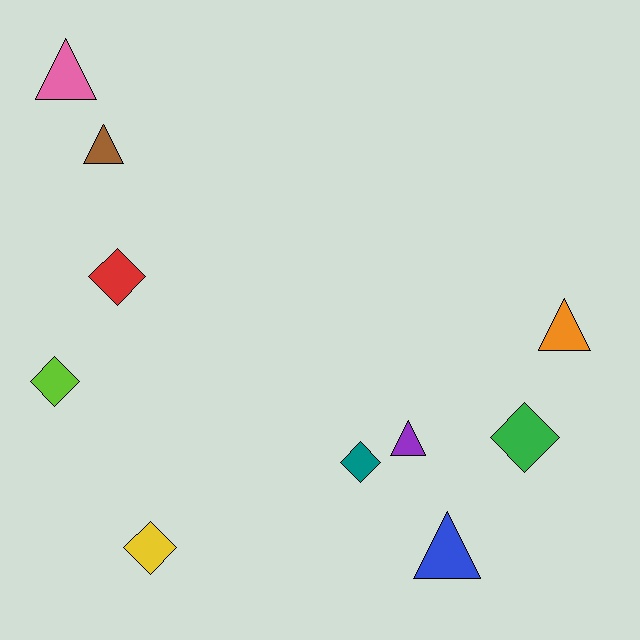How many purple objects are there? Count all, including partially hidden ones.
There is 1 purple object.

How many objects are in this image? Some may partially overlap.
There are 10 objects.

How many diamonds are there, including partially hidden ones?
There are 5 diamonds.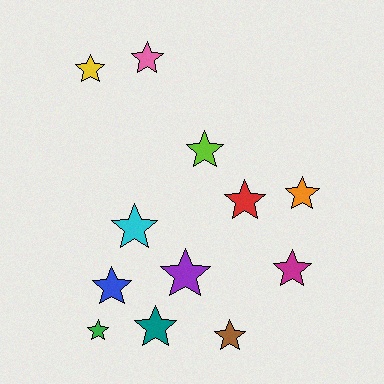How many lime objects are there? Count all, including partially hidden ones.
There is 1 lime object.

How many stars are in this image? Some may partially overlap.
There are 12 stars.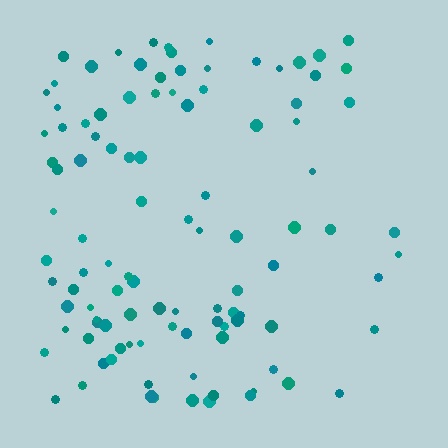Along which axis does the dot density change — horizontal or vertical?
Horizontal.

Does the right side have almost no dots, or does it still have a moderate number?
Still a moderate number, just noticeably fewer than the left.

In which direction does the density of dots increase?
From right to left, with the left side densest.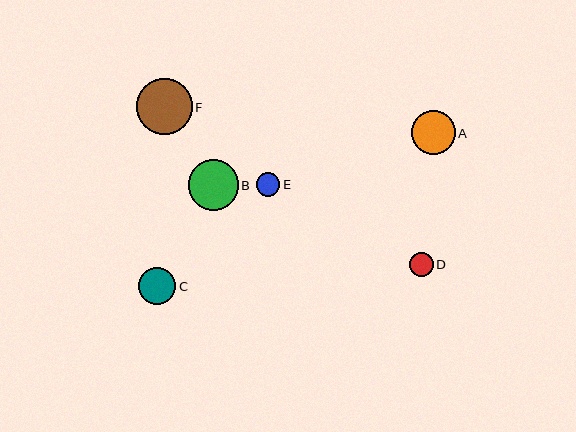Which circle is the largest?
Circle F is the largest with a size of approximately 56 pixels.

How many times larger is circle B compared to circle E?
Circle B is approximately 2.1 times the size of circle E.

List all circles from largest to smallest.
From largest to smallest: F, B, A, C, D, E.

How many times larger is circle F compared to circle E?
Circle F is approximately 2.4 times the size of circle E.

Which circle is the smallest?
Circle E is the smallest with a size of approximately 24 pixels.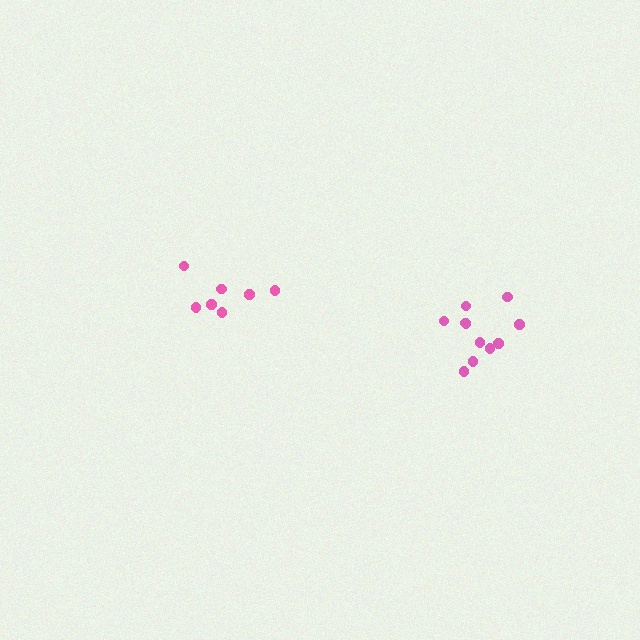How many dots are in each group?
Group 1: 7 dots, Group 2: 11 dots (18 total).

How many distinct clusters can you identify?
There are 2 distinct clusters.